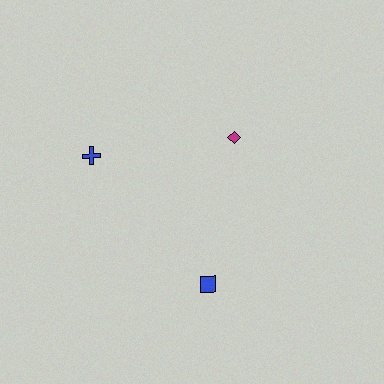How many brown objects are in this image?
There are no brown objects.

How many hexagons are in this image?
There are no hexagons.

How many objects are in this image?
There are 3 objects.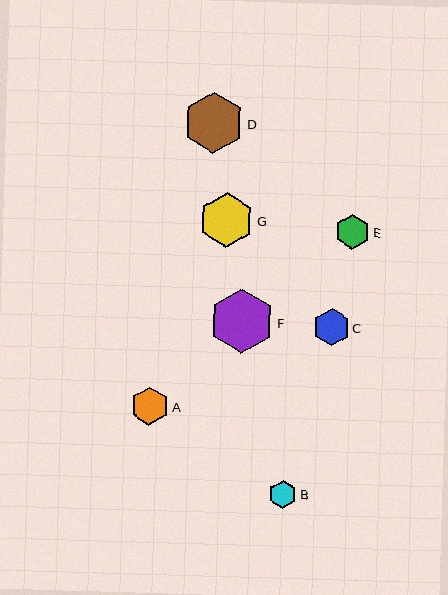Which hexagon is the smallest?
Hexagon B is the smallest with a size of approximately 28 pixels.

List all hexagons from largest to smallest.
From largest to smallest: F, D, G, A, C, E, B.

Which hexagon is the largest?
Hexagon F is the largest with a size of approximately 65 pixels.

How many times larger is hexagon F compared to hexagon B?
Hexagon F is approximately 2.3 times the size of hexagon B.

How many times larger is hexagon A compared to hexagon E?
Hexagon A is approximately 1.1 times the size of hexagon E.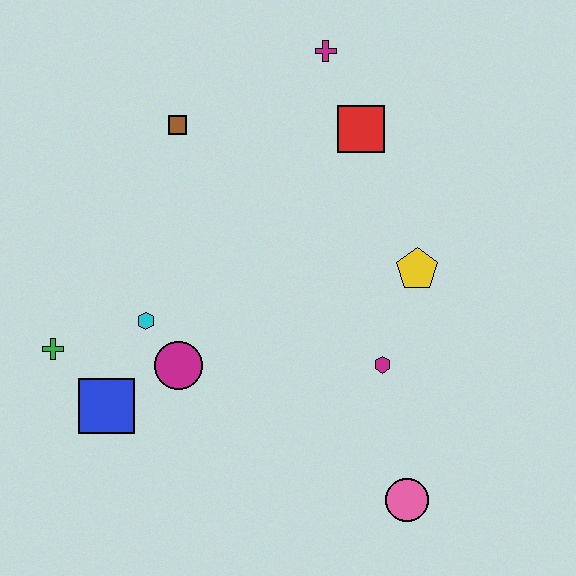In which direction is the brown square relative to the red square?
The brown square is to the left of the red square.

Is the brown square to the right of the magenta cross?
No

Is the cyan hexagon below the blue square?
No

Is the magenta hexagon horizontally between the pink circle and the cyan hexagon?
Yes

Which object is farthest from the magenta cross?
The pink circle is farthest from the magenta cross.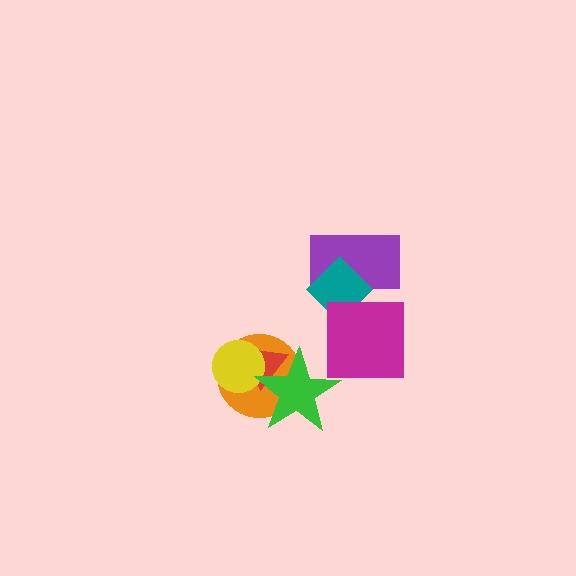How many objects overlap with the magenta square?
1 object overlaps with the magenta square.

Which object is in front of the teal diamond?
The magenta square is in front of the teal diamond.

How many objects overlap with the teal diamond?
2 objects overlap with the teal diamond.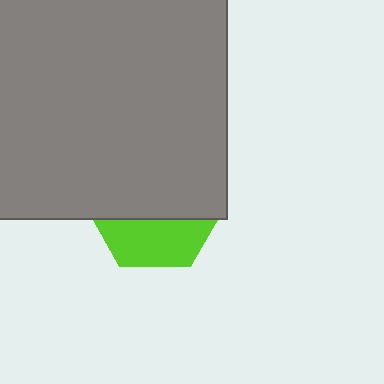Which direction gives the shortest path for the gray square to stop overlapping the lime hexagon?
Moving up gives the shortest separation.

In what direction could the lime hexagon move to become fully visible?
The lime hexagon could move down. That would shift it out from behind the gray square entirely.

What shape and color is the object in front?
The object in front is a gray square.